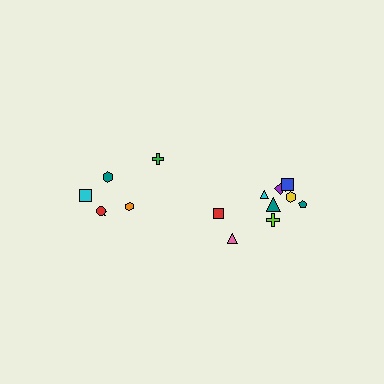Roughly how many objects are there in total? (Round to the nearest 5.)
Roughly 15 objects in total.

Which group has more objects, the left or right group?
The right group.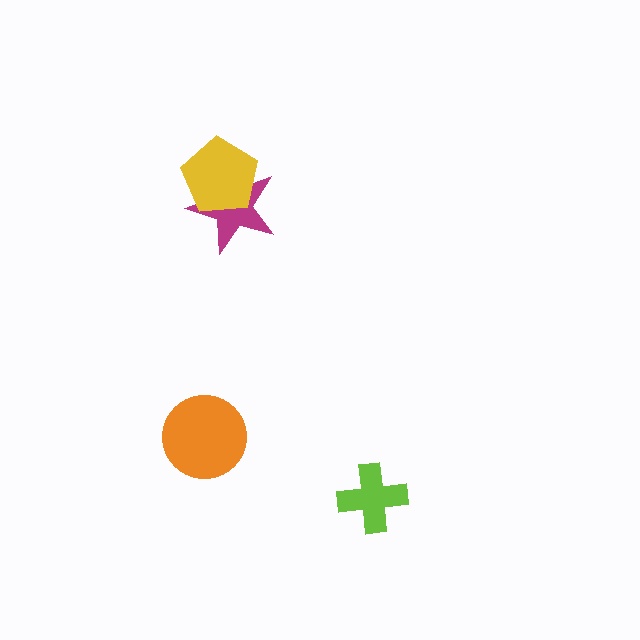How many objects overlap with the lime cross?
0 objects overlap with the lime cross.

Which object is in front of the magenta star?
The yellow pentagon is in front of the magenta star.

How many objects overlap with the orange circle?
0 objects overlap with the orange circle.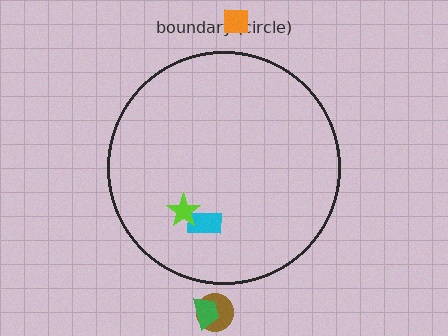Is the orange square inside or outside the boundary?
Outside.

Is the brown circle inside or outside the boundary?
Outside.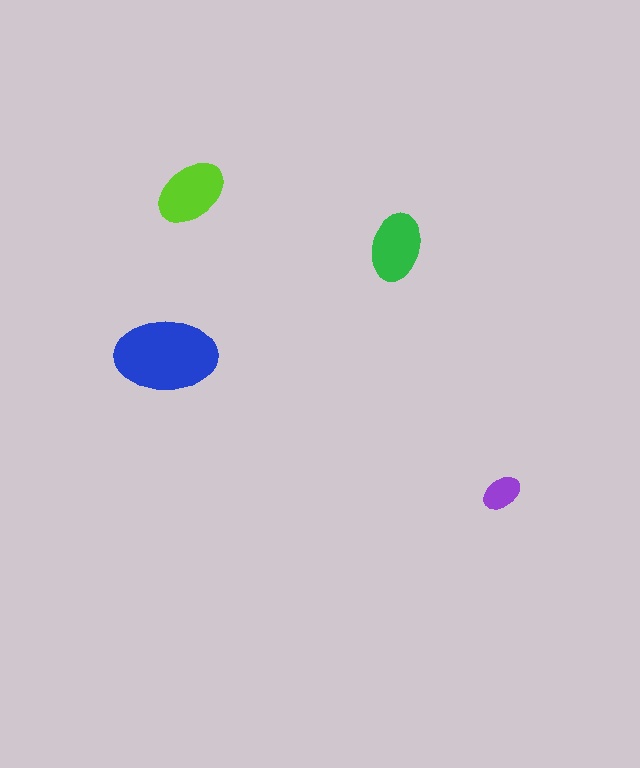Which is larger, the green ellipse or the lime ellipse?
The lime one.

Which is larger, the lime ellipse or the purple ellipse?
The lime one.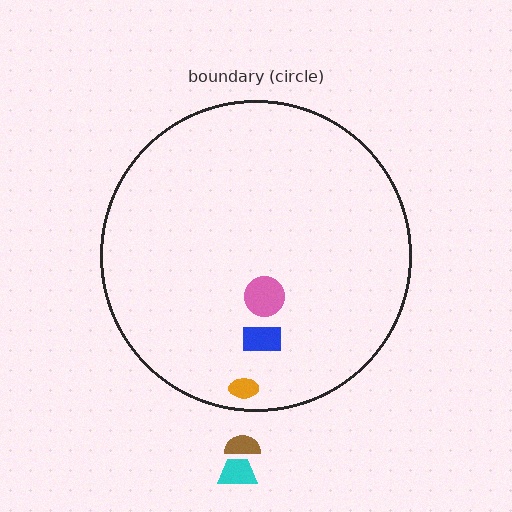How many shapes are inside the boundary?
3 inside, 2 outside.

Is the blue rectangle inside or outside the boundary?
Inside.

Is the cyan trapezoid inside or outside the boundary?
Outside.